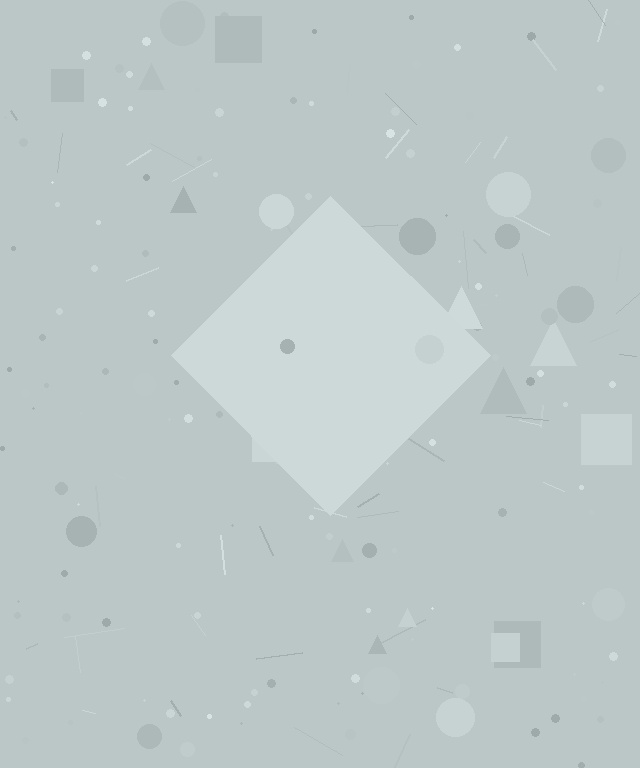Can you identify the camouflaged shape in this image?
The camouflaged shape is a diamond.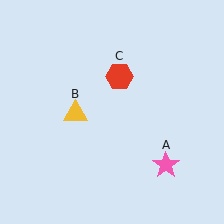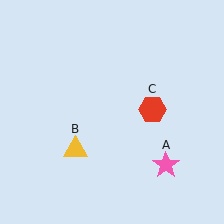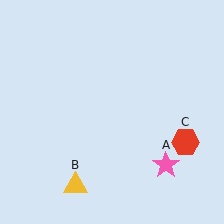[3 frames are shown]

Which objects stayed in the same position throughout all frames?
Pink star (object A) remained stationary.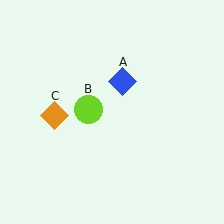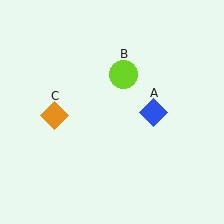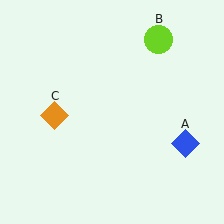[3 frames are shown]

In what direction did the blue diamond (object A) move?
The blue diamond (object A) moved down and to the right.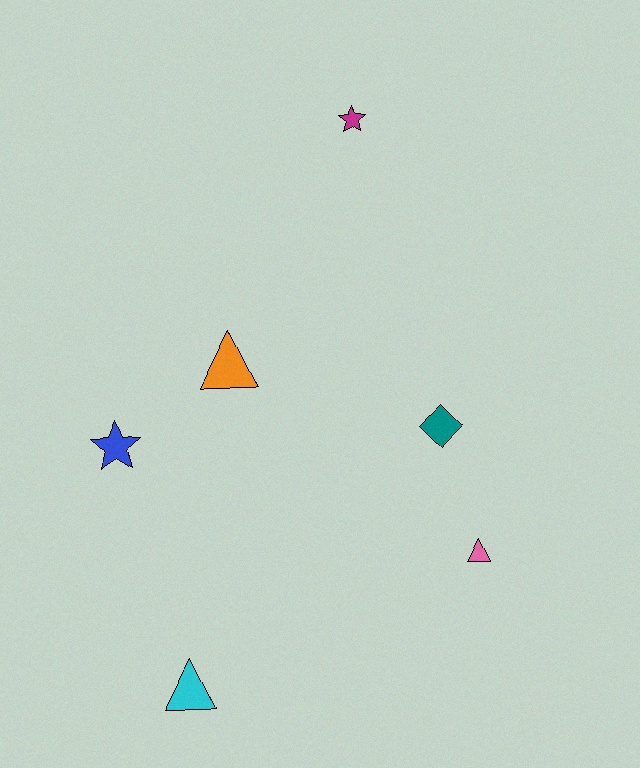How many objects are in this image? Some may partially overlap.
There are 6 objects.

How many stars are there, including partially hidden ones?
There are 2 stars.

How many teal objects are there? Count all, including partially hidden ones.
There is 1 teal object.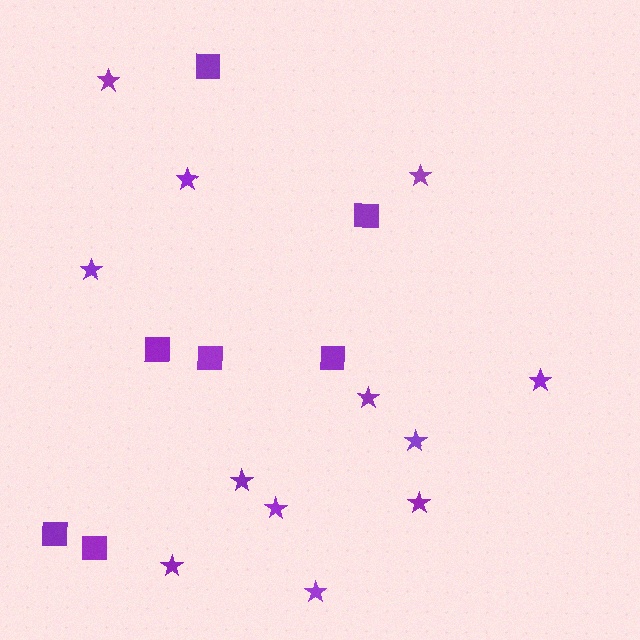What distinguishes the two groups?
There are 2 groups: one group of stars (12) and one group of squares (7).